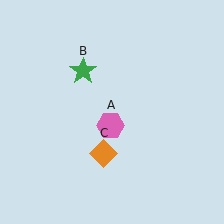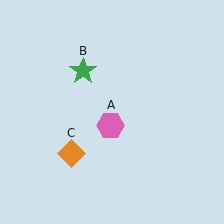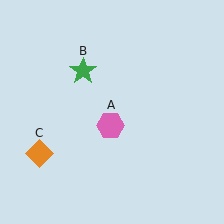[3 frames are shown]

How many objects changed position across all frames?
1 object changed position: orange diamond (object C).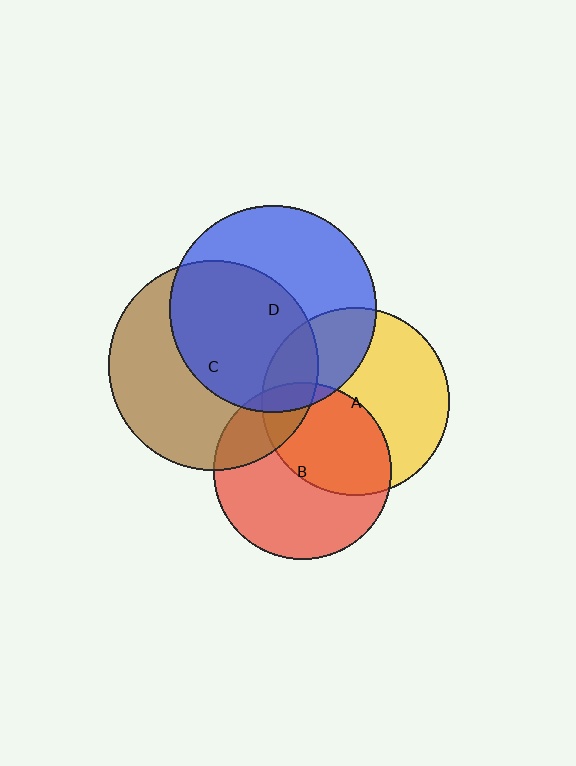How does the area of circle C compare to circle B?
Approximately 1.4 times.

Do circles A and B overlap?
Yes.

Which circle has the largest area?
Circle C (brown).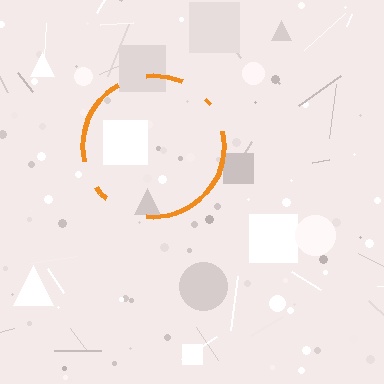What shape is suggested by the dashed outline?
The dashed outline suggests a circle.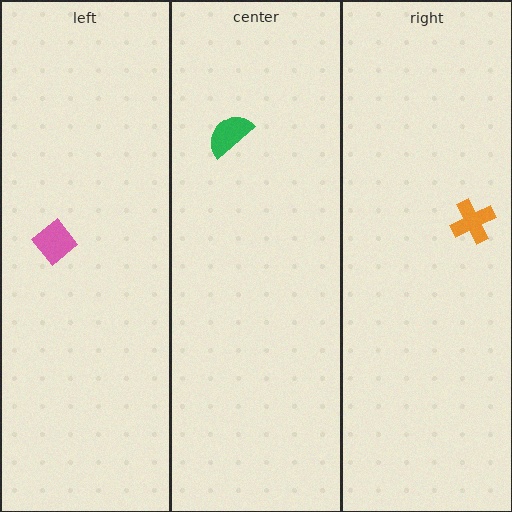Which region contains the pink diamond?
The left region.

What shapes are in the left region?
The pink diamond.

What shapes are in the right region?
The orange cross.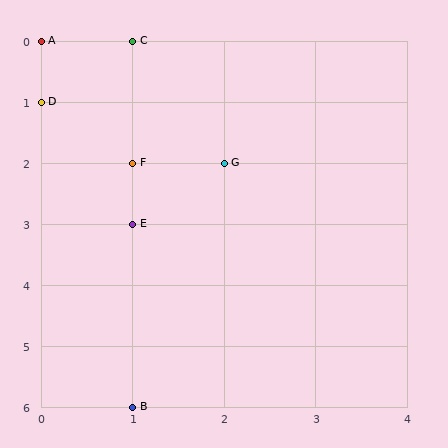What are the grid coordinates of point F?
Point F is at grid coordinates (1, 2).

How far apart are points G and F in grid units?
Points G and F are 1 column apart.